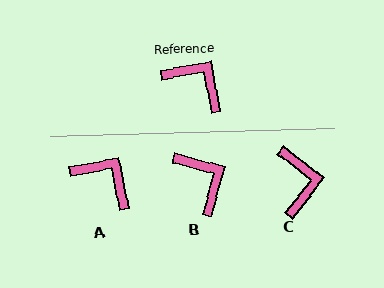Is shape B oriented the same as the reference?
No, it is off by about 26 degrees.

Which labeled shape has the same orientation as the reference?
A.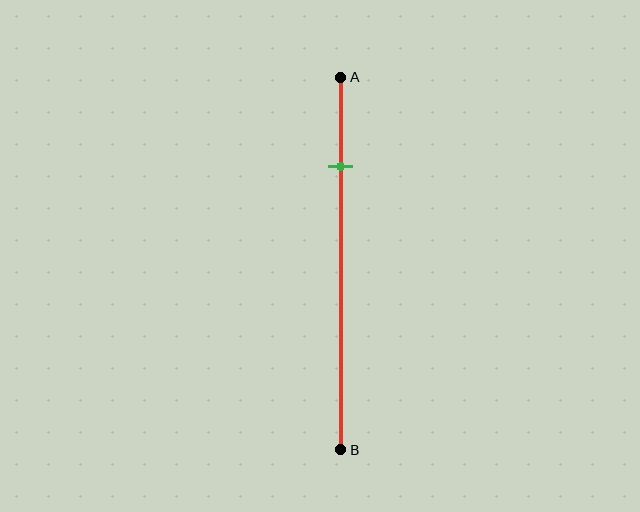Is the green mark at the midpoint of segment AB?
No, the mark is at about 25% from A, not at the 50% midpoint.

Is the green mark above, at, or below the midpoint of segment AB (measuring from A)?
The green mark is above the midpoint of segment AB.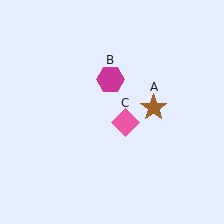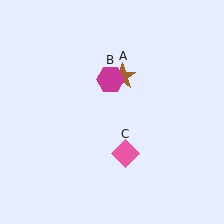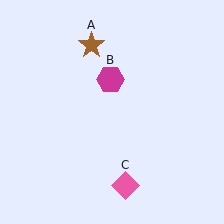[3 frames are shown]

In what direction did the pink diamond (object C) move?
The pink diamond (object C) moved down.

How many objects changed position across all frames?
2 objects changed position: brown star (object A), pink diamond (object C).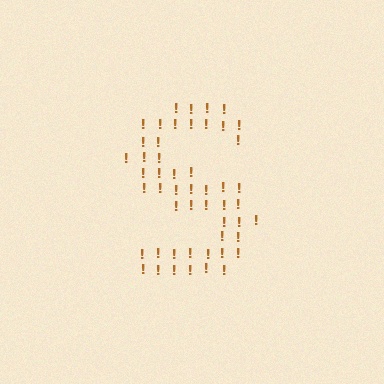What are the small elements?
The small elements are exclamation marks.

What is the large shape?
The large shape is the letter S.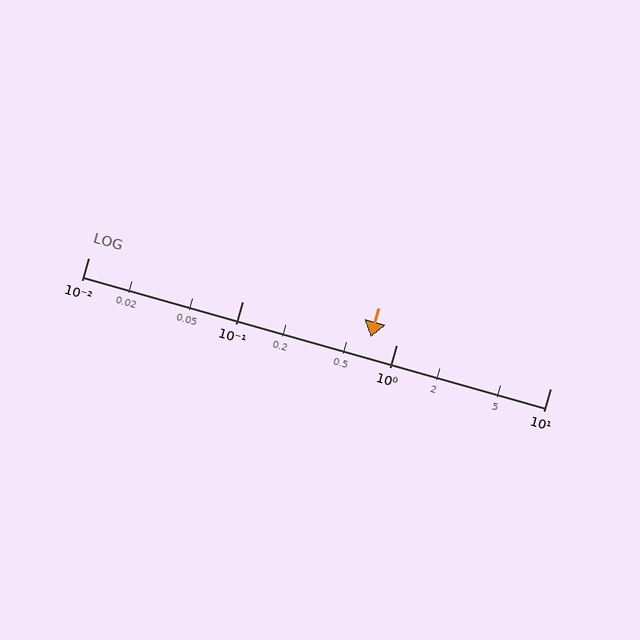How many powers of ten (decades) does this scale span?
The scale spans 3 decades, from 0.01 to 10.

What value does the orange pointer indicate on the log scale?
The pointer indicates approximately 0.68.